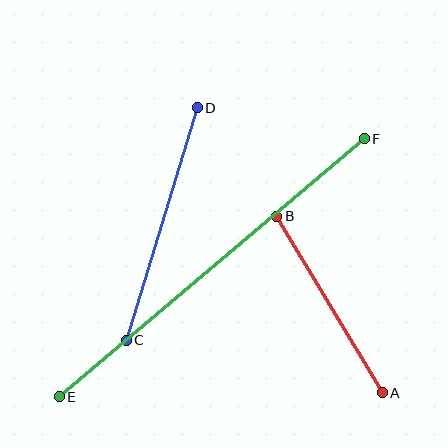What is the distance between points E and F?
The distance is approximately 399 pixels.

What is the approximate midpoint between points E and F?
The midpoint is at approximately (212, 268) pixels.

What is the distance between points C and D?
The distance is approximately 243 pixels.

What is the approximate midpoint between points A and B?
The midpoint is at approximately (329, 304) pixels.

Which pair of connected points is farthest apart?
Points E and F are farthest apart.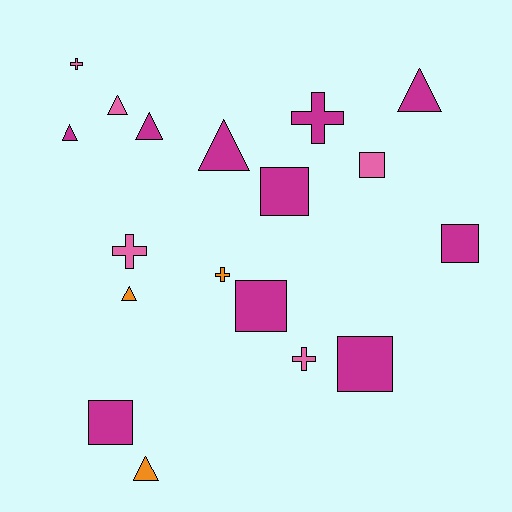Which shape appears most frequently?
Triangle, with 7 objects.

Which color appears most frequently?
Magenta, with 10 objects.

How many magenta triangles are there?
There are 4 magenta triangles.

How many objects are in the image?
There are 18 objects.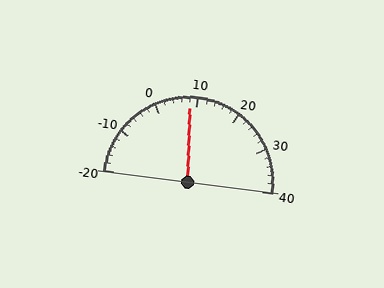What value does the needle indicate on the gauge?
The needle indicates approximately 8.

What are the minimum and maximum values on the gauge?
The gauge ranges from -20 to 40.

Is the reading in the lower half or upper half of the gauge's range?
The reading is in the lower half of the range (-20 to 40).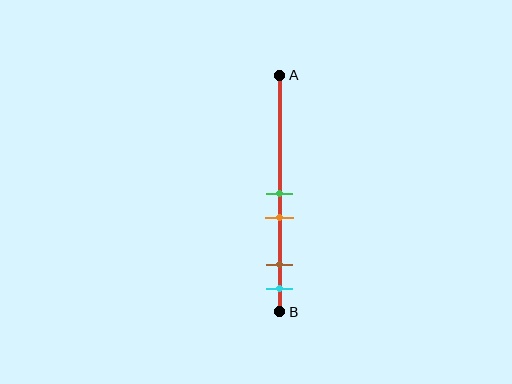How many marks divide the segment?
There are 4 marks dividing the segment.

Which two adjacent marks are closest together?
The green and orange marks are the closest adjacent pair.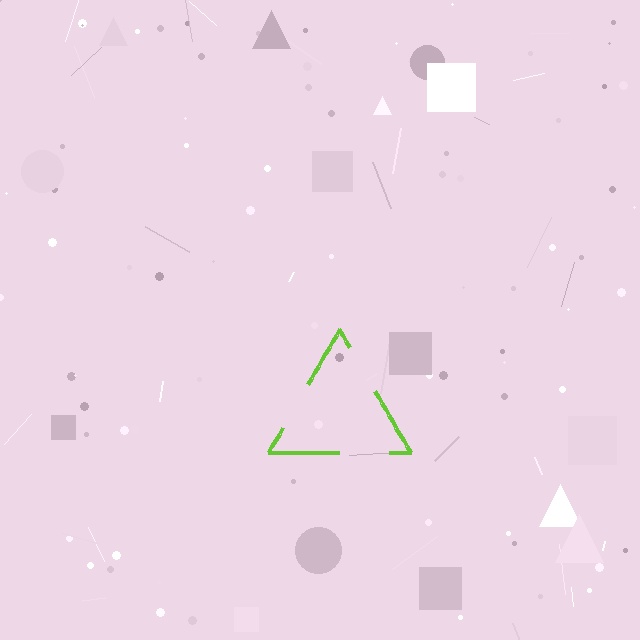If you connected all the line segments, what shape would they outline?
They would outline a triangle.